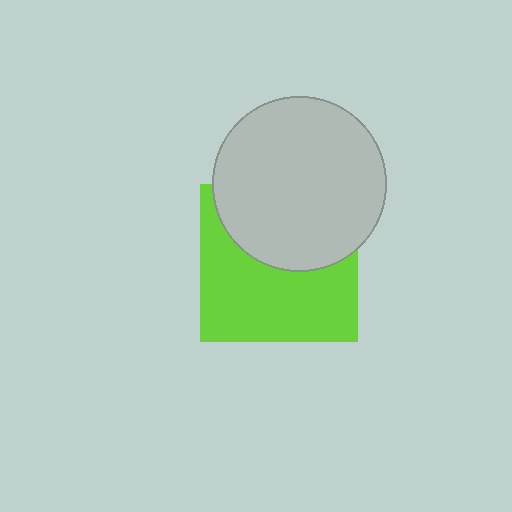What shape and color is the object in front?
The object in front is a light gray circle.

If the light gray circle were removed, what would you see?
You would see the complete lime square.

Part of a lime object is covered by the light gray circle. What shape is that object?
It is a square.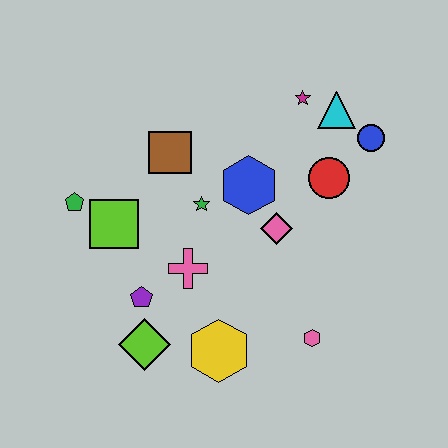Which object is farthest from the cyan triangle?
The lime diamond is farthest from the cyan triangle.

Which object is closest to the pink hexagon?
The yellow hexagon is closest to the pink hexagon.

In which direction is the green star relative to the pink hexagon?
The green star is above the pink hexagon.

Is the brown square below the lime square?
No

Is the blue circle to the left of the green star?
No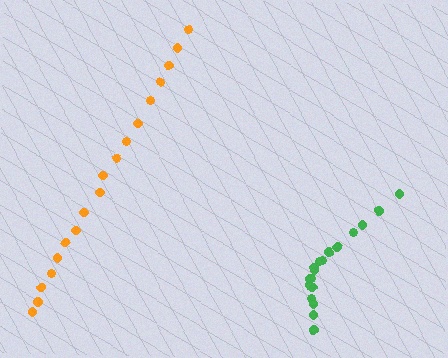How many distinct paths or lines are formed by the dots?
There are 2 distinct paths.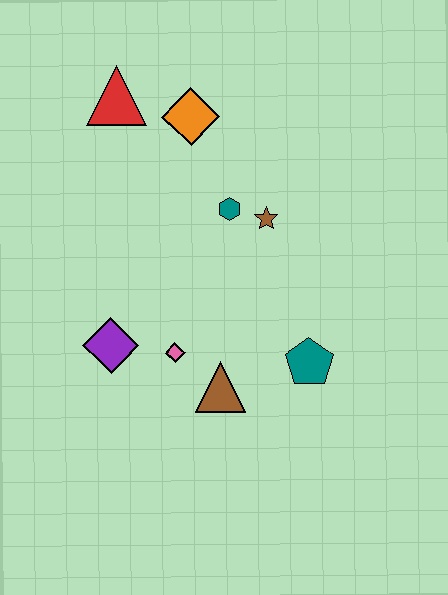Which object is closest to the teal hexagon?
The brown star is closest to the teal hexagon.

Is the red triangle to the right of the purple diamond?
Yes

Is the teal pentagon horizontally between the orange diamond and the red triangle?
No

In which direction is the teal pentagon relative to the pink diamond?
The teal pentagon is to the right of the pink diamond.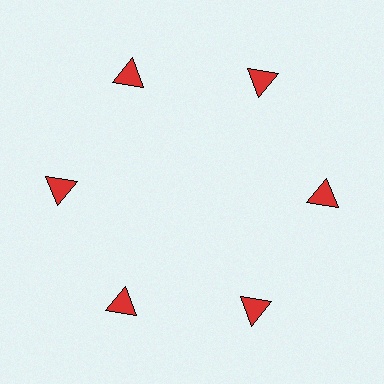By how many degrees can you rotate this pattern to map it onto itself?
The pattern maps onto itself every 60 degrees of rotation.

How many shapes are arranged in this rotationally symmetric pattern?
There are 6 shapes, arranged in 6 groups of 1.